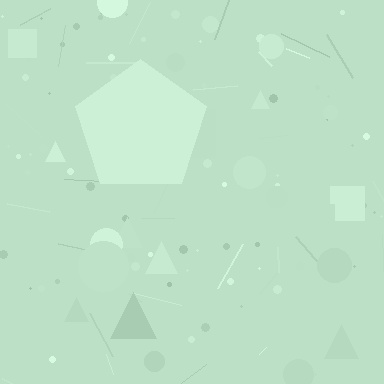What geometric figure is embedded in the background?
A pentagon is embedded in the background.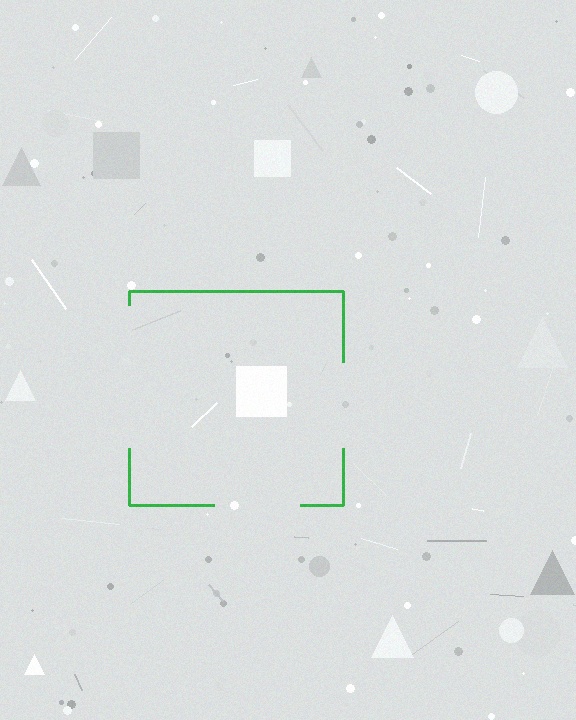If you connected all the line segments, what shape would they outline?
They would outline a square.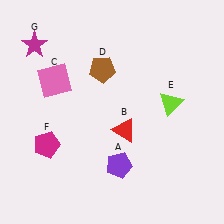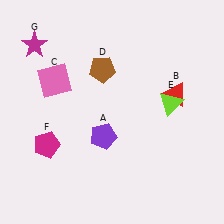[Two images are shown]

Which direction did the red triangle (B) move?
The red triangle (B) moved right.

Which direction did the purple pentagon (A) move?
The purple pentagon (A) moved up.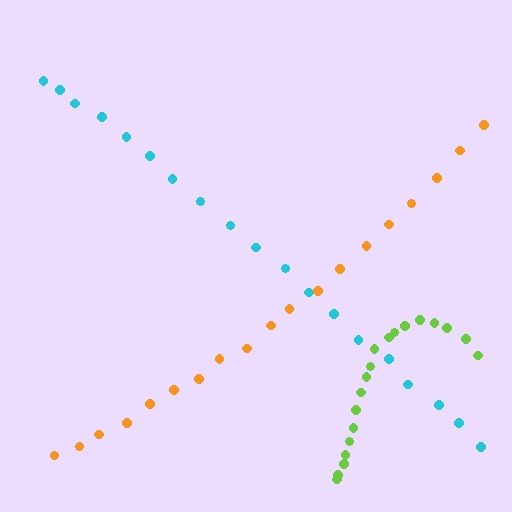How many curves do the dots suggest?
There are 3 distinct paths.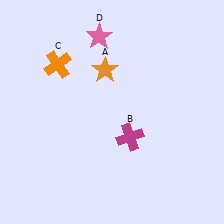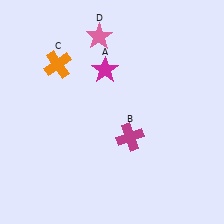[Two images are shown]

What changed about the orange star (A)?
In Image 1, A is orange. In Image 2, it changed to magenta.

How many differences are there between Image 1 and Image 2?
There is 1 difference between the two images.